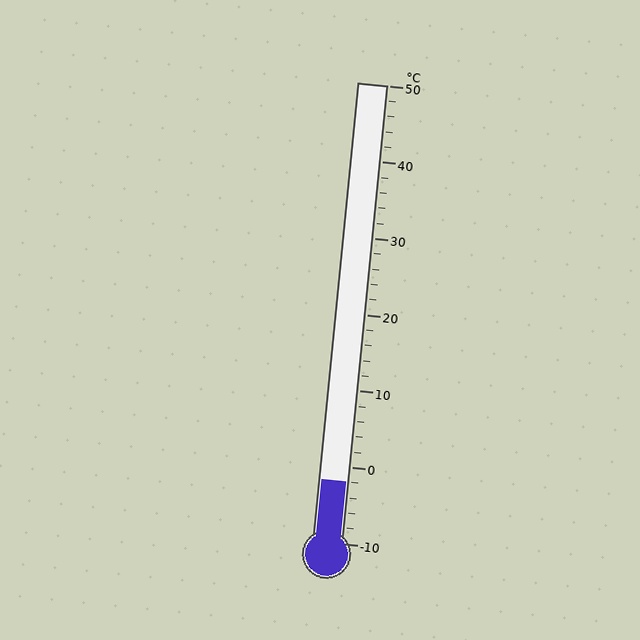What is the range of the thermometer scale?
The thermometer scale ranges from -10°C to 50°C.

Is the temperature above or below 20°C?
The temperature is below 20°C.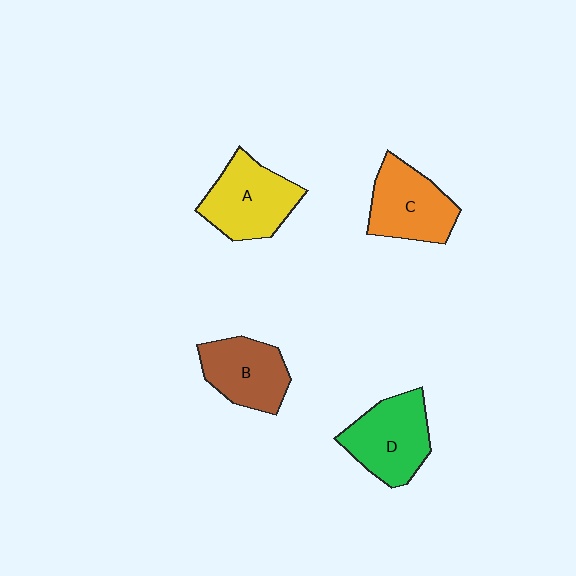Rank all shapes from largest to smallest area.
From largest to smallest: D (green), A (yellow), C (orange), B (brown).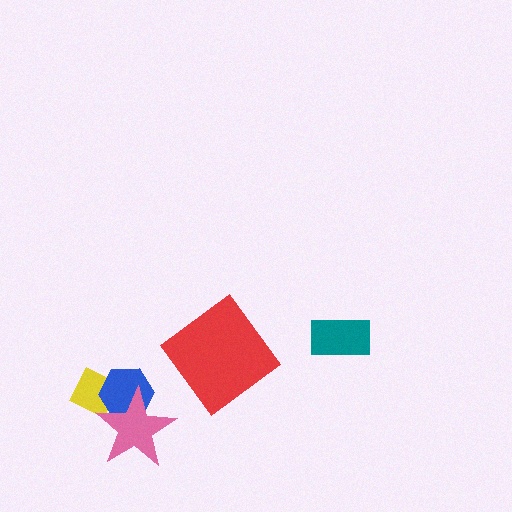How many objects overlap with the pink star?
2 objects overlap with the pink star.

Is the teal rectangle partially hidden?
No, no other shape covers it.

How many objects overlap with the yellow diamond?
2 objects overlap with the yellow diamond.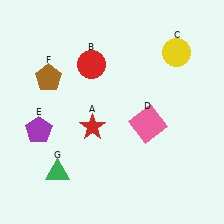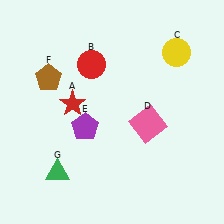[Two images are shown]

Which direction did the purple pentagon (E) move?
The purple pentagon (E) moved right.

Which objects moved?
The objects that moved are: the red star (A), the purple pentagon (E).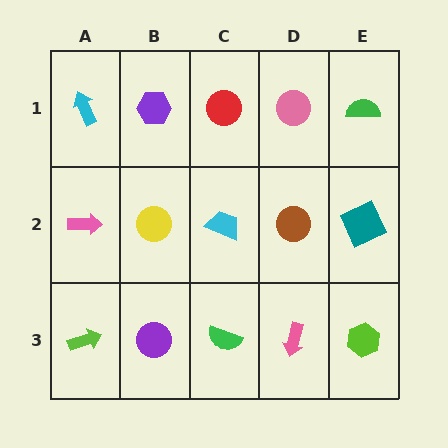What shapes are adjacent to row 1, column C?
A cyan trapezoid (row 2, column C), a purple hexagon (row 1, column B), a pink circle (row 1, column D).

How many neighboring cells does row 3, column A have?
2.